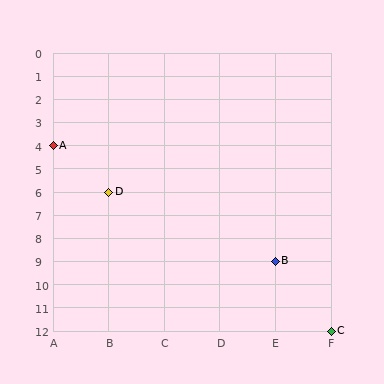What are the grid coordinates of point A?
Point A is at grid coordinates (A, 4).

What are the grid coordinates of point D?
Point D is at grid coordinates (B, 6).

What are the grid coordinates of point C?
Point C is at grid coordinates (F, 12).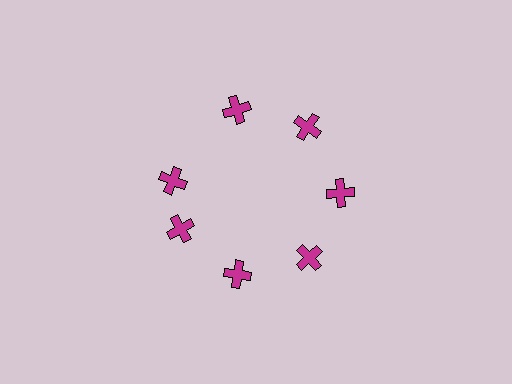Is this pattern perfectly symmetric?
No. The 7 magenta crosses are arranged in a ring, but one element near the 10 o'clock position is rotated out of alignment along the ring, breaking the 7-fold rotational symmetry.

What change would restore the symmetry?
The symmetry would be restored by rotating it back into even spacing with its neighbors so that all 7 crosses sit at equal angles and equal distance from the center.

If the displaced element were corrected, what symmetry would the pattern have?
It would have 7-fold rotational symmetry — the pattern would map onto itself every 51 degrees.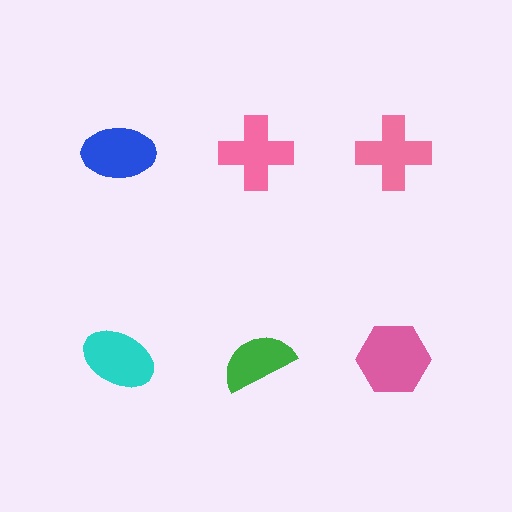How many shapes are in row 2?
3 shapes.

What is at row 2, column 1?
A cyan ellipse.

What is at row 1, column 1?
A blue ellipse.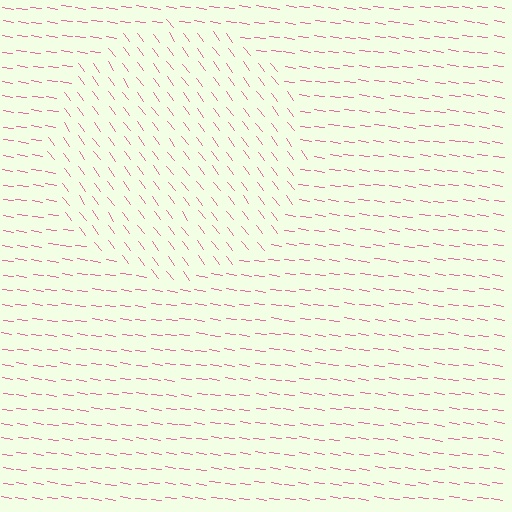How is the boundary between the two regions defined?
The boundary is defined purely by a change in line orientation (approximately 45 degrees difference). All lines are the same color and thickness.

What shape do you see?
I see a circle.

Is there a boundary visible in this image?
Yes, there is a texture boundary formed by a change in line orientation.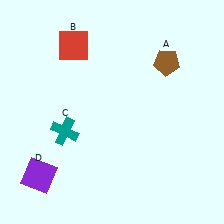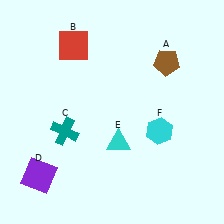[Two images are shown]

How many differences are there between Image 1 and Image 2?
There are 2 differences between the two images.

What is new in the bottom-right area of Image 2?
A cyan triangle (E) was added in the bottom-right area of Image 2.